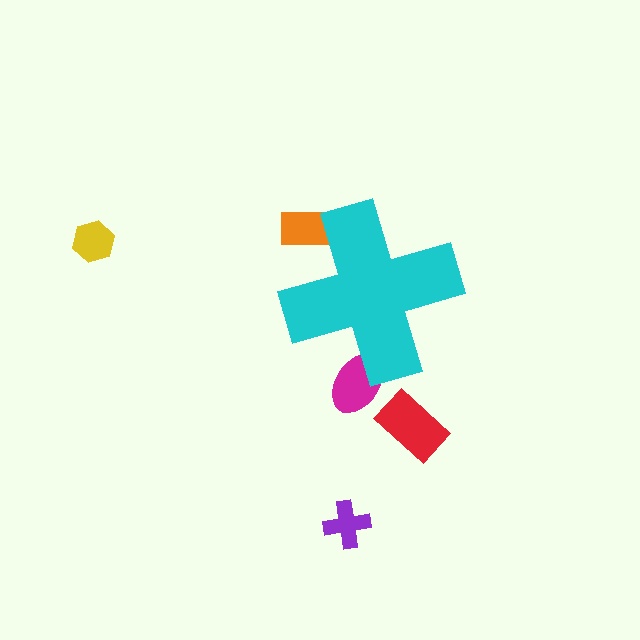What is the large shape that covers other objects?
A cyan cross.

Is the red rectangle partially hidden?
No, the red rectangle is fully visible.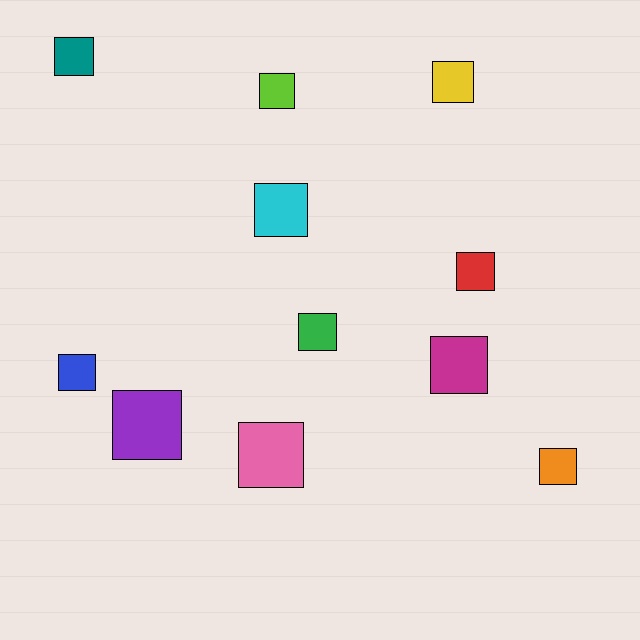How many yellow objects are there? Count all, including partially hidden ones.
There is 1 yellow object.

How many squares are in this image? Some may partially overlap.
There are 11 squares.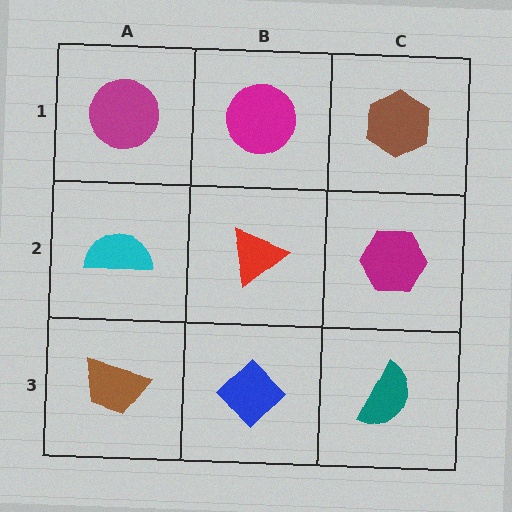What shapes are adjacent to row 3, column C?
A magenta hexagon (row 2, column C), a blue diamond (row 3, column B).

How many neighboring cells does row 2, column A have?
3.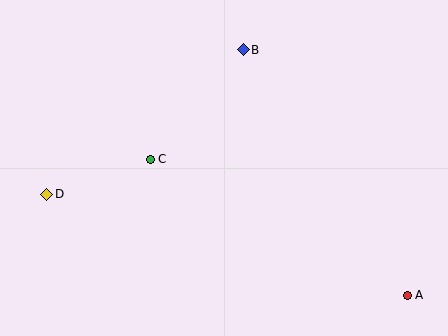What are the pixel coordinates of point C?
Point C is at (150, 159).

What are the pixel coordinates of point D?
Point D is at (47, 194).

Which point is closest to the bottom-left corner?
Point D is closest to the bottom-left corner.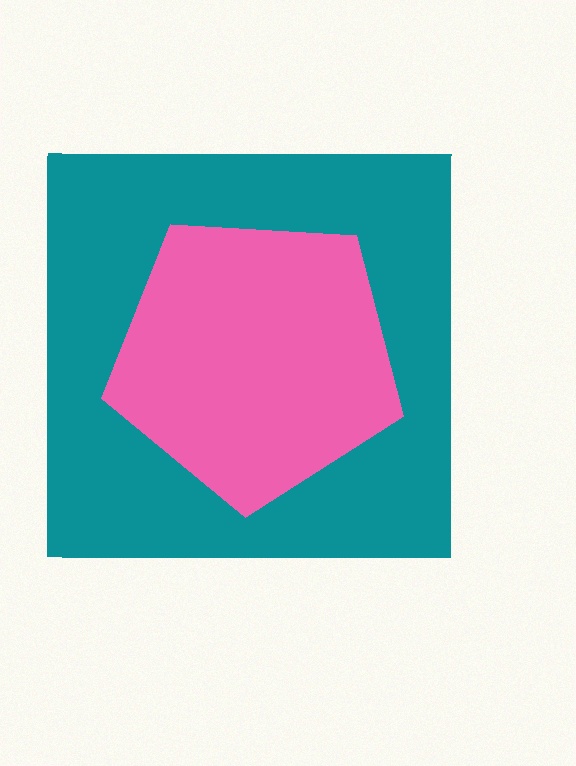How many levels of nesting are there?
2.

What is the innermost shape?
The pink pentagon.